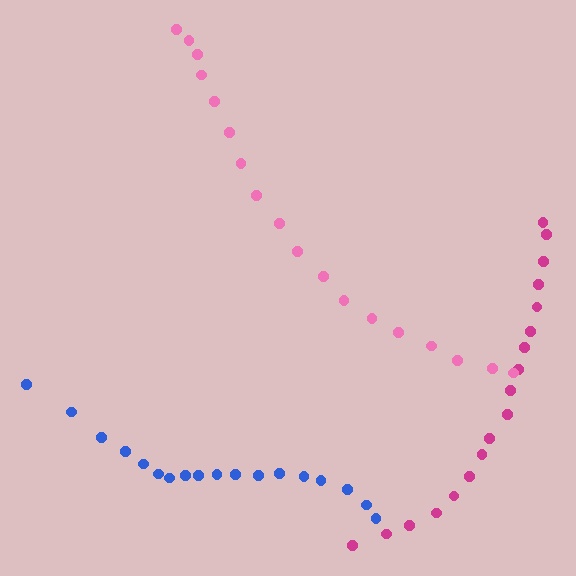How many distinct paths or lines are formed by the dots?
There are 3 distinct paths.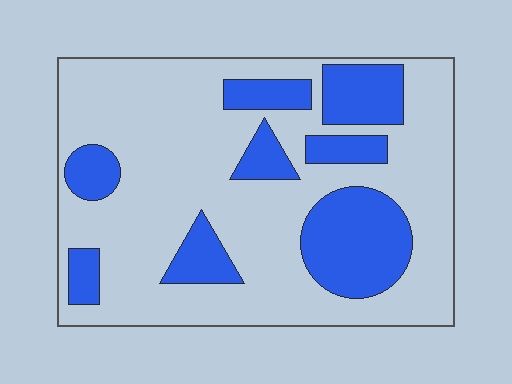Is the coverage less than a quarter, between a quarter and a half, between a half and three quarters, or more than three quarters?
Between a quarter and a half.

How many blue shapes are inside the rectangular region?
8.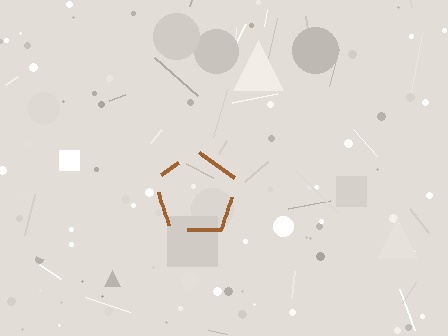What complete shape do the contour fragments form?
The contour fragments form a pentagon.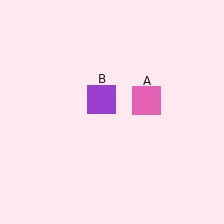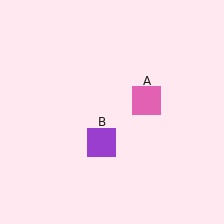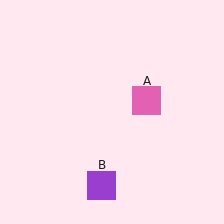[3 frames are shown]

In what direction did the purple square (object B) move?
The purple square (object B) moved down.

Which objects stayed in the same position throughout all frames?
Pink square (object A) remained stationary.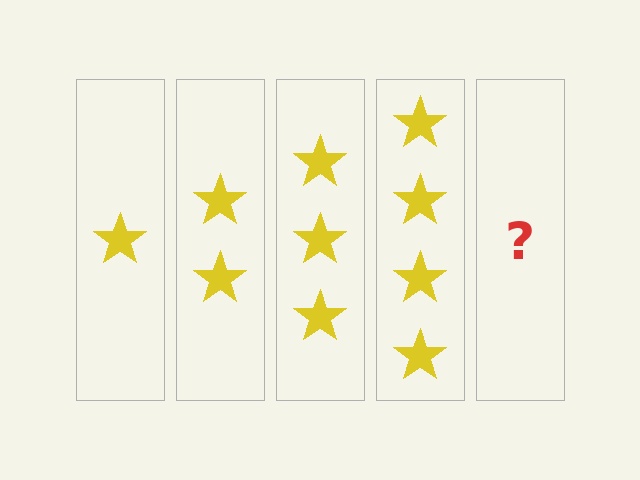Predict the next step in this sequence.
The next step is 5 stars.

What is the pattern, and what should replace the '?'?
The pattern is that each step adds one more star. The '?' should be 5 stars.